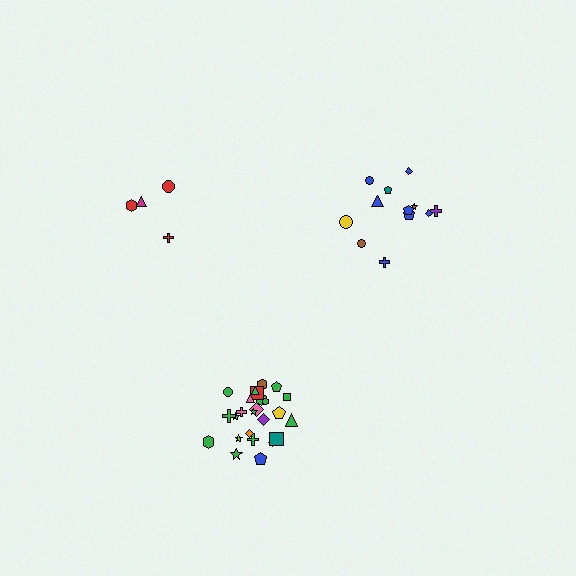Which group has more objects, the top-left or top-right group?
The top-right group.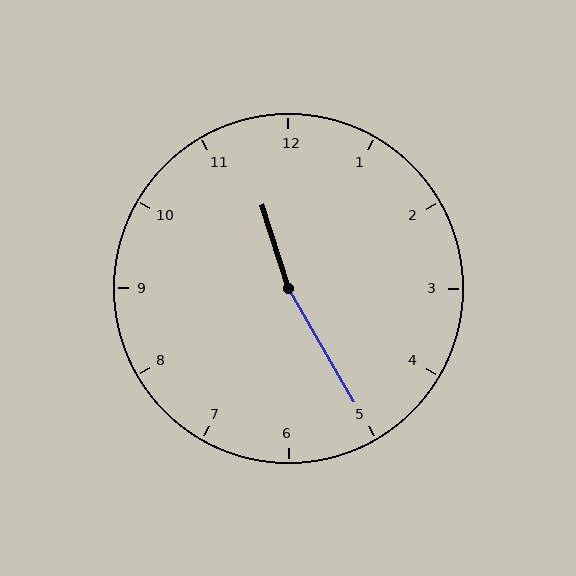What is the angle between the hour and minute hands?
Approximately 168 degrees.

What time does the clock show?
11:25.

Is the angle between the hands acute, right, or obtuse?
It is obtuse.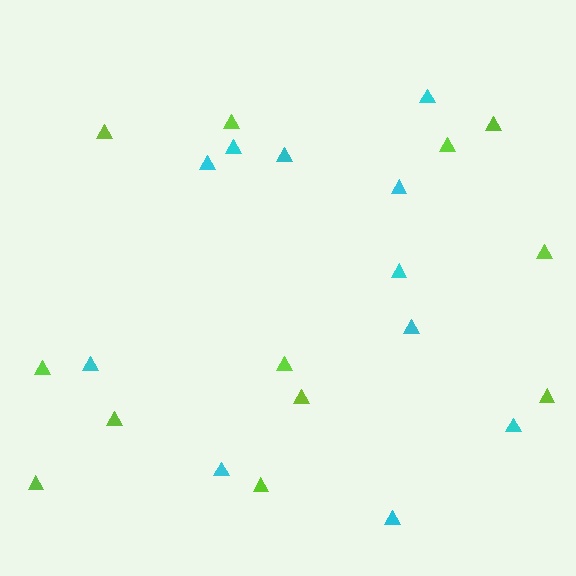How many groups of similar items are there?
There are 2 groups: one group of cyan triangles (11) and one group of lime triangles (12).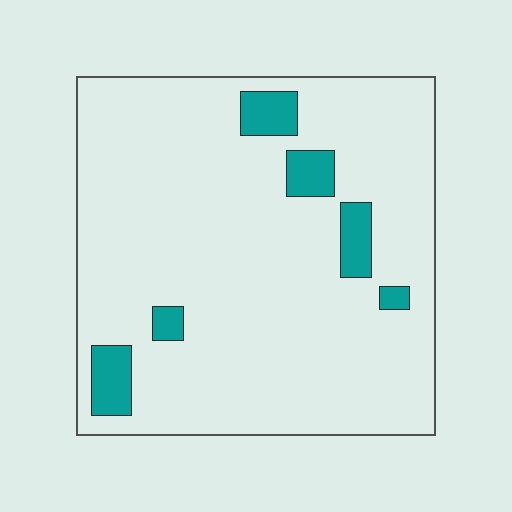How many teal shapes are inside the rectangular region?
6.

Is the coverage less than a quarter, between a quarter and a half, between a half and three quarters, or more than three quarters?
Less than a quarter.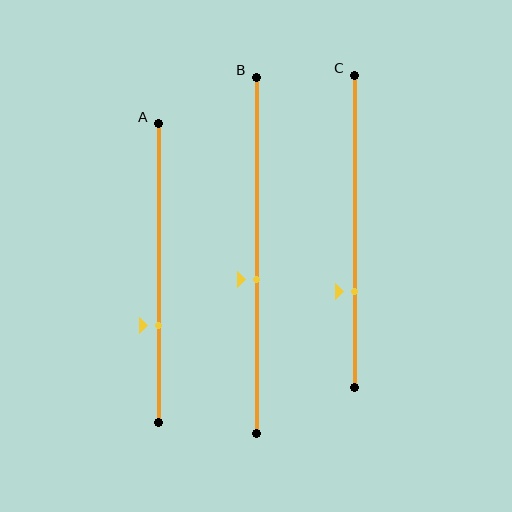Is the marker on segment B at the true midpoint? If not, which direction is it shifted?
No, the marker on segment B is shifted downward by about 7% of the segment length.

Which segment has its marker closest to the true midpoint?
Segment B has its marker closest to the true midpoint.